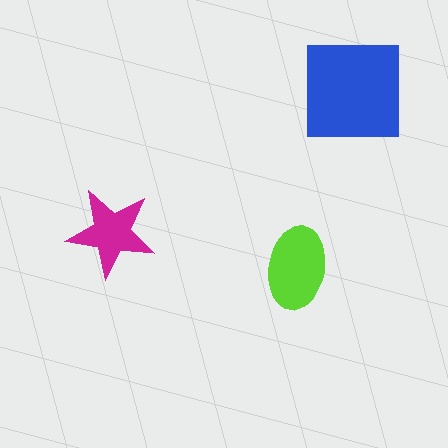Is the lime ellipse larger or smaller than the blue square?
Smaller.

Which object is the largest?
The blue square.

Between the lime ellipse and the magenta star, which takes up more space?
The lime ellipse.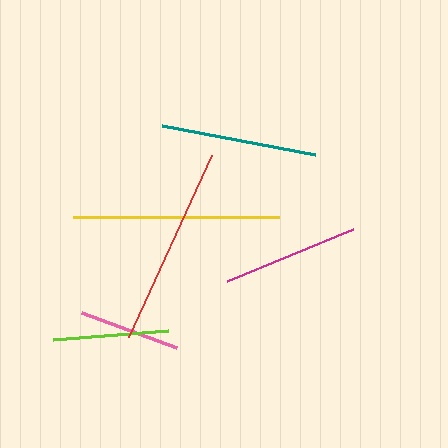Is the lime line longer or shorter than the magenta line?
The magenta line is longer than the lime line.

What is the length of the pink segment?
The pink segment is approximately 102 pixels long.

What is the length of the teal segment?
The teal segment is approximately 156 pixels long.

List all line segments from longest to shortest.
From longest to shortest: yellow, red, teal, magenta, lime, pink.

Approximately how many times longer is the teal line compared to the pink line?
The teal line is approximately 1.5 times the length of the pink line.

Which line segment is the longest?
The yellow line is the longest at approximately 206 pixels.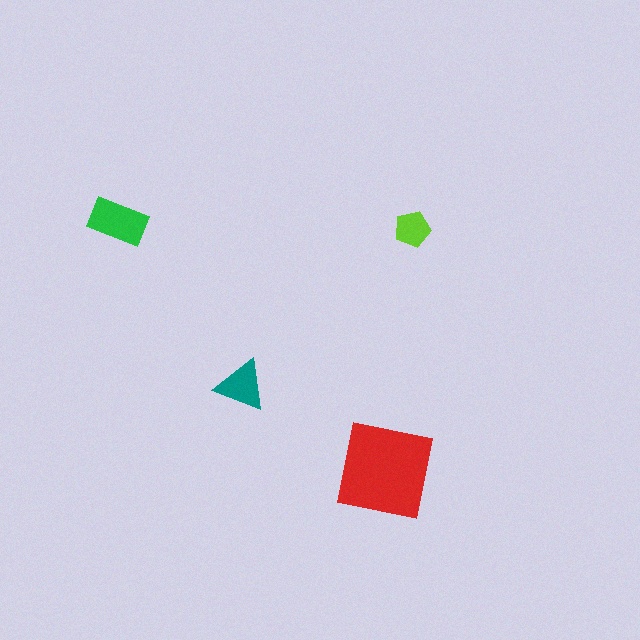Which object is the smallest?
The lime pentagon.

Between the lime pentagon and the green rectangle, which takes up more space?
The green rectangle.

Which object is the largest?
The red square.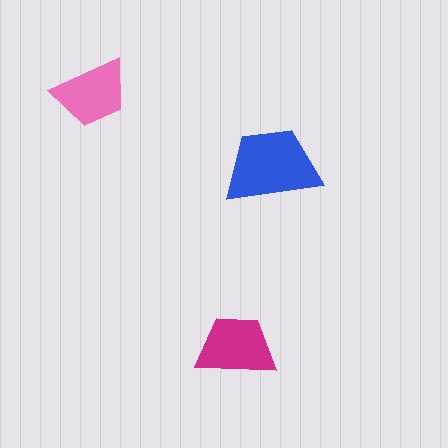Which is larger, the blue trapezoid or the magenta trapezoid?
The blue one.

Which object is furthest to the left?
The pink trapezoid is leftmost.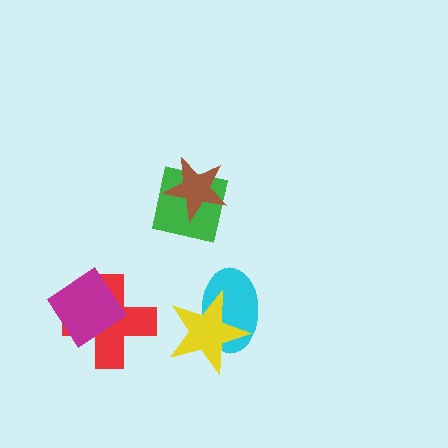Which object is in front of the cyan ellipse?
The yellow star is in front of the cyan ellipse.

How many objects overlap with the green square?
1 object overlaps with the green square.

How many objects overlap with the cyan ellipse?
1 object overlaps with the cyan ellipse.